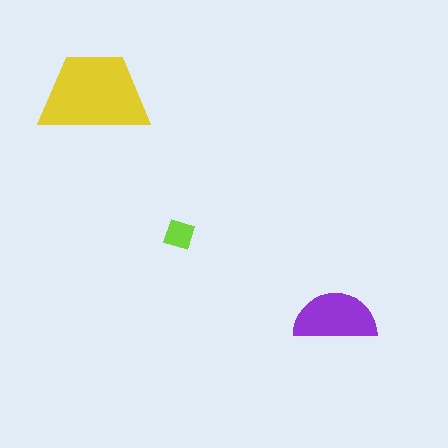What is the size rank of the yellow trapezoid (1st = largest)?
1st.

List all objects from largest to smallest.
The yellow trapezoid, the purple semicircle, the lime diamond.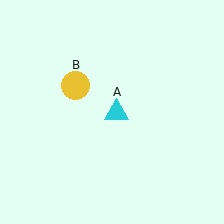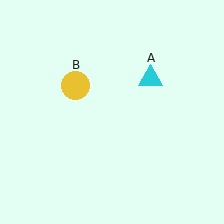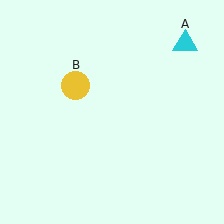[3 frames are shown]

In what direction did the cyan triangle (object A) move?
The cyan triangle (object A) moved up and to the right.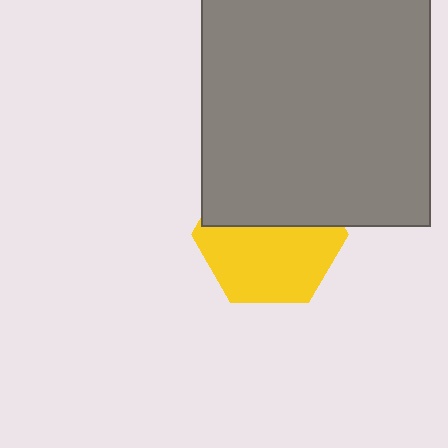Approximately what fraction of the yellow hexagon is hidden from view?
Roughly 43% of the yellow hexagon is hidden behind the gray rectangle.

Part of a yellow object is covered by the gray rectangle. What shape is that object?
It is a hexagon.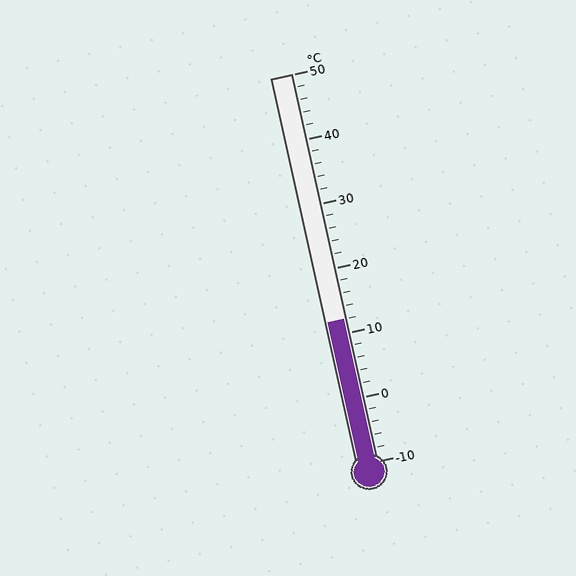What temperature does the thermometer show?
The thermometer shows approximately 12°C.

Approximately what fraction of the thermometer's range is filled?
The thermometer is filled to approximately 35% of its range.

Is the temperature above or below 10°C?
The temperature is above 10°C.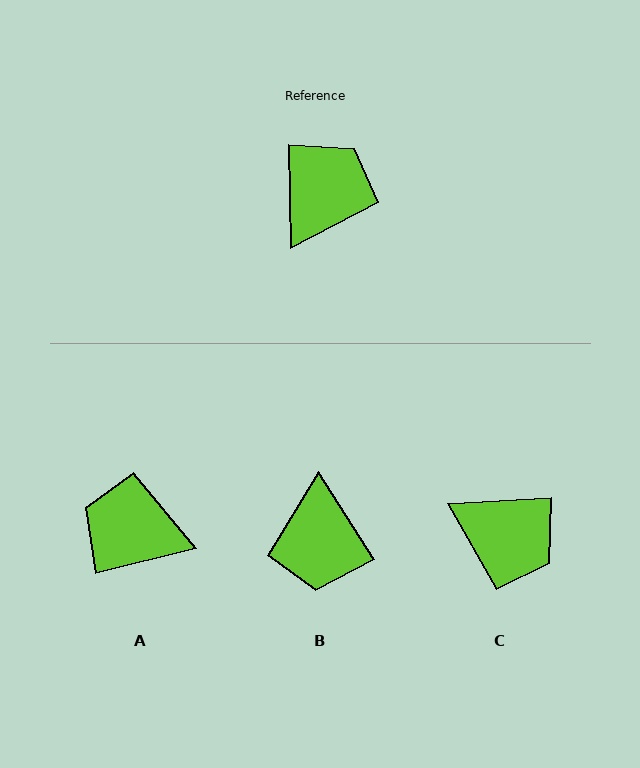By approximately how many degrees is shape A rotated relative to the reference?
Approximately 102 degrees counter-clockwise.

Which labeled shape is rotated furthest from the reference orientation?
B, about 149 degrees away.